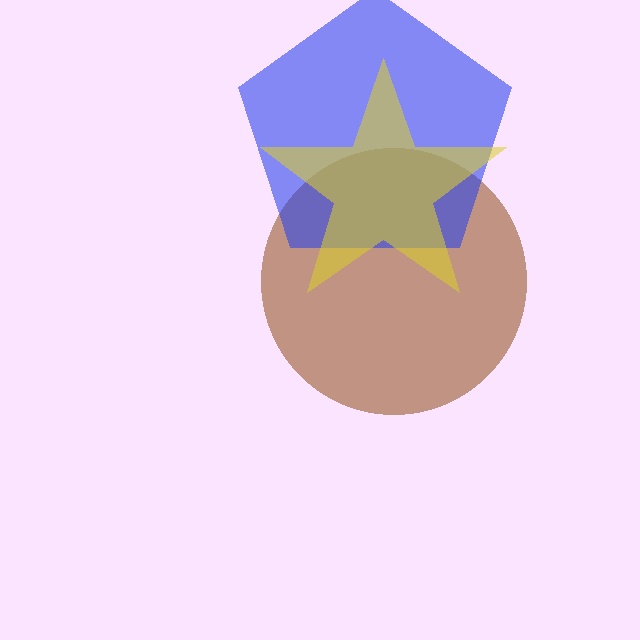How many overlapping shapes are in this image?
There are 3 overlapping shapes in the image.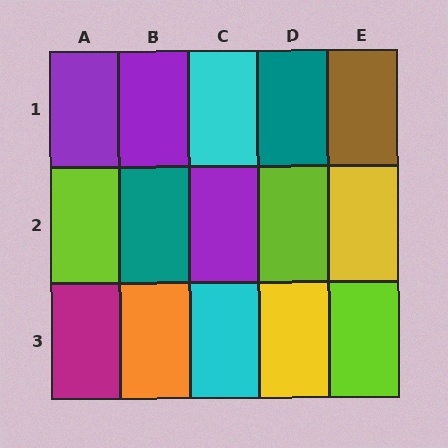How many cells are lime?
3 cells are lime.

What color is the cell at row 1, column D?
Teal.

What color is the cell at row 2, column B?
Teal.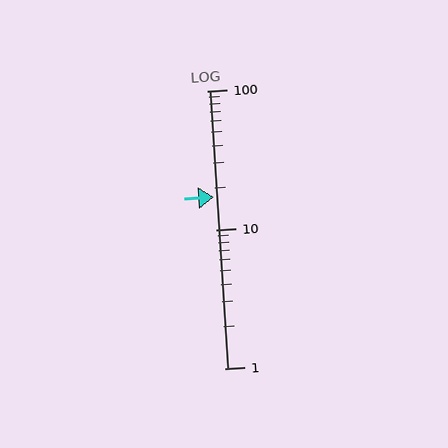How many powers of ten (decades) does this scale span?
The scale spans 2 decades, from 1 to 100.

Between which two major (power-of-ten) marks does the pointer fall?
The pointer is between 10 and 100.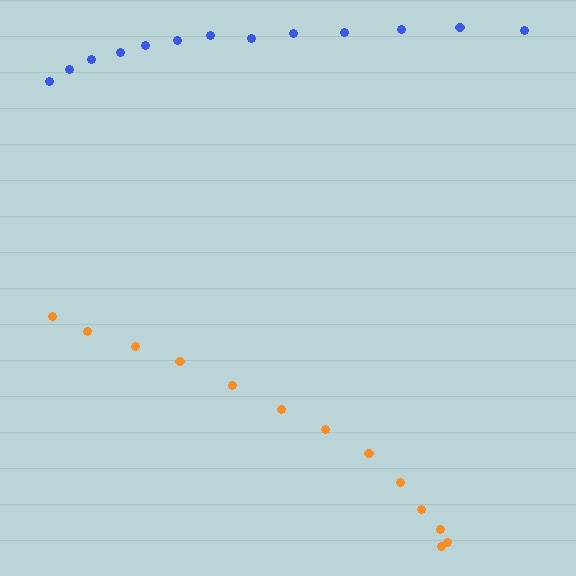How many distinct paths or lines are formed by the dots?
There are 2 distinct paths.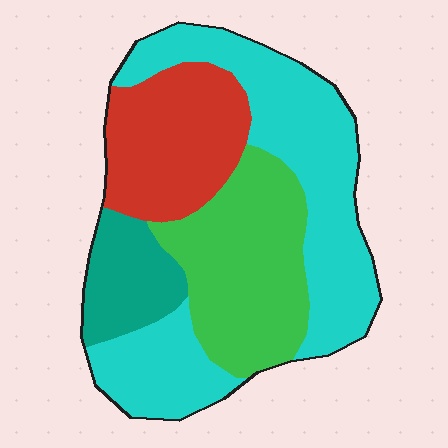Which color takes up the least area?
Teal, at roughly 10%.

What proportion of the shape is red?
Red covers around 20% of the shape.